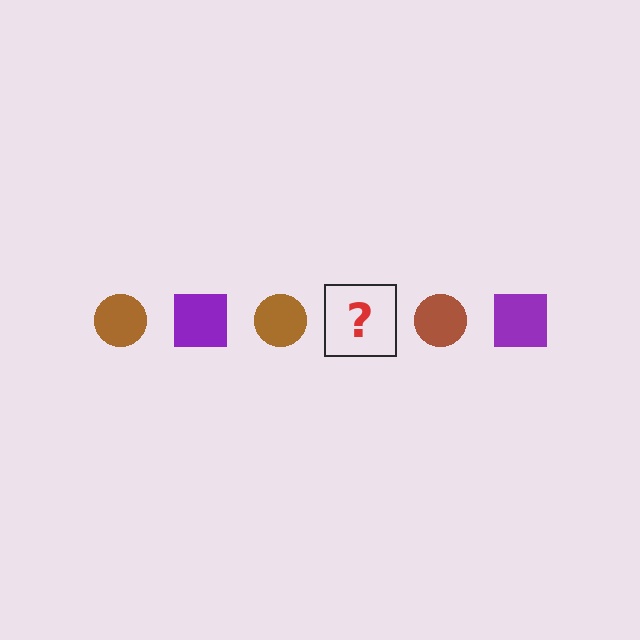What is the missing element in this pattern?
The missing element is a purple square.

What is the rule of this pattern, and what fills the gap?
The rule is that the pattern alternates between brown circle and purple square. The gap should be filled with a purple square.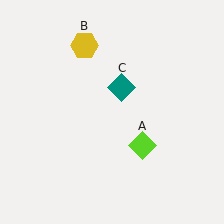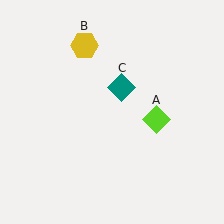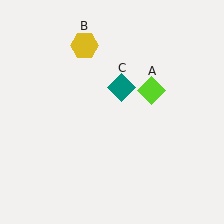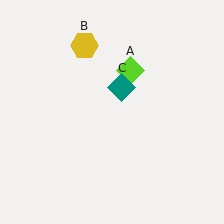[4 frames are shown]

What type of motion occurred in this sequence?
The lime diamond (object A) rotated counterclockwise around the center of the scene.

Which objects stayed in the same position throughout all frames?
Yellow hexagon (object B) and teal diamond (object C) remained stationary.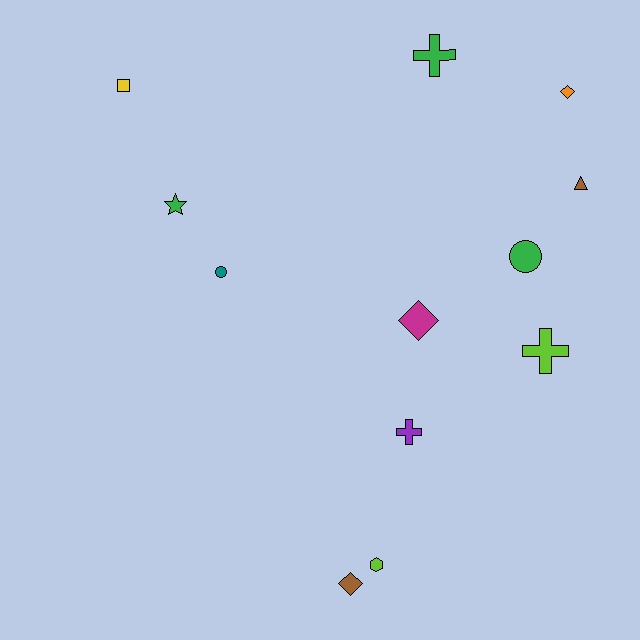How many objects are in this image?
There are 12 objects.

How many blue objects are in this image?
There are no blue objects.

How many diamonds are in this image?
There are 3 diamonds.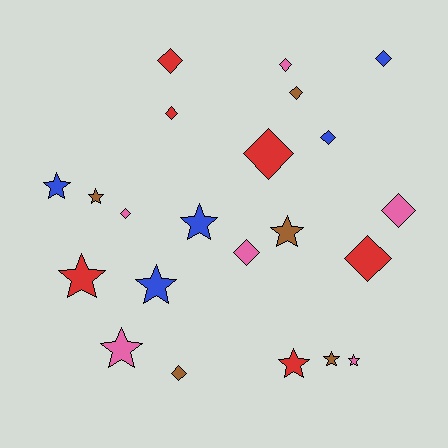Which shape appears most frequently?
Diamond, with 12 objects.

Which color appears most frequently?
Pink, with 6 objects.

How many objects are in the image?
There are 22 objects.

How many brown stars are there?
There are 3 brown stars.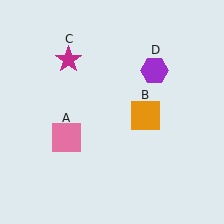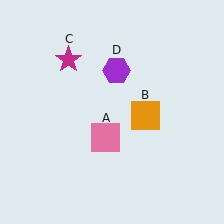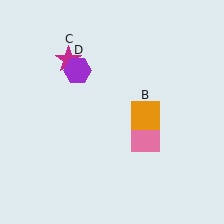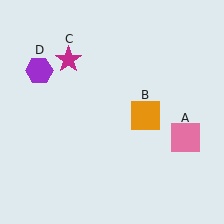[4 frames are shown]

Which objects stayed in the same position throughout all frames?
Orange square (object B) and magenta star (object C) remained stationary.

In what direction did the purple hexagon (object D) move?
The purple hexagon (object D) moved left.